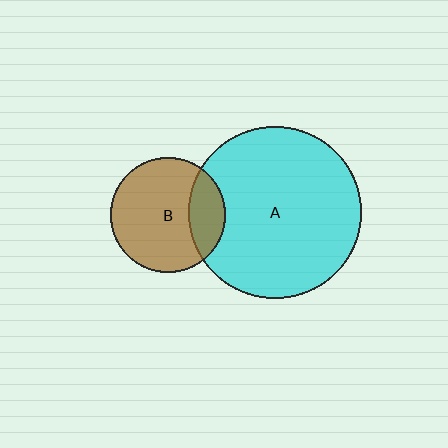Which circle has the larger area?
Circle A (cyan).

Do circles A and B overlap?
Yes.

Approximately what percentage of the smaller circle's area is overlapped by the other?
Approximately 25%.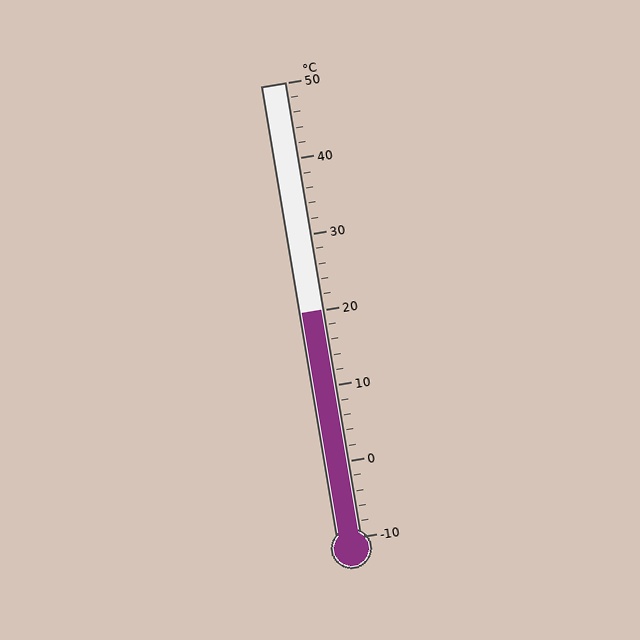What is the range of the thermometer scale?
The thermometer scale ranges from -10°C to 50°C.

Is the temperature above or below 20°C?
The temperature is at 20°C.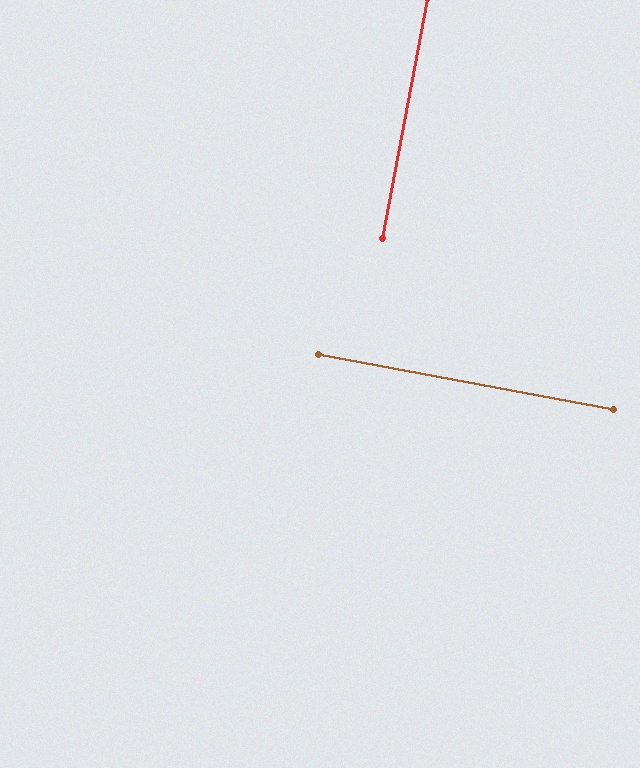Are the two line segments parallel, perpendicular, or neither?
Perpendicular — they meet at approximately 90°.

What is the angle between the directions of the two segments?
Approximately 90 degrees.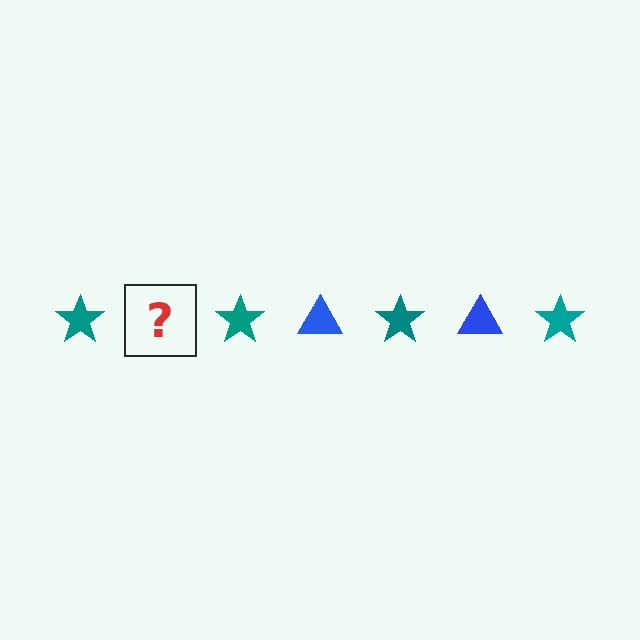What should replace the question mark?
The question mark should be replaced with a blue triangle.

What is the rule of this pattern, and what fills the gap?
The rule is that the pattern alternates between teal star and blue triangle. The gap should be filled with a blue triangle.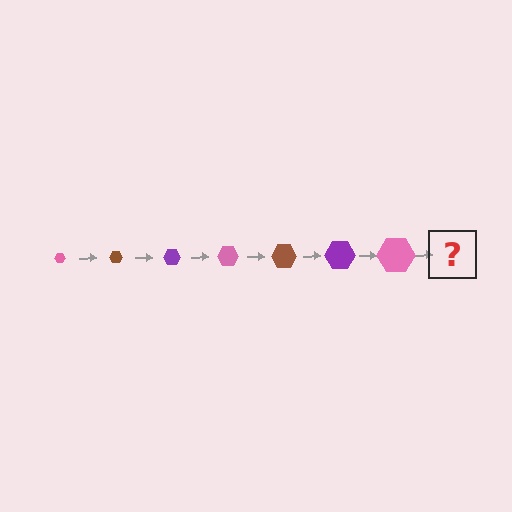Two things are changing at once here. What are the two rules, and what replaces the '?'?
The two rules are that the hexagon grows larger each step and the color cycles through pink, brown, and purple. The '?' should be a brown hexagon, larger than the previous one.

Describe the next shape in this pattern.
It should be a brown hexagon, larger than the previous one.